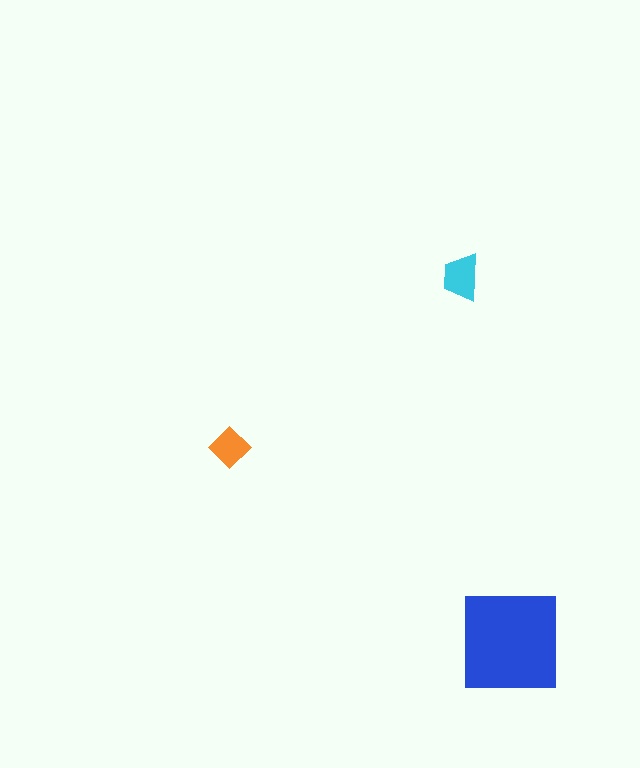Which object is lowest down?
The blue square is bottommost.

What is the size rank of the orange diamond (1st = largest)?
3rd.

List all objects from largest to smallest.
The blue square, the cyan trapezoid, the orange diamond.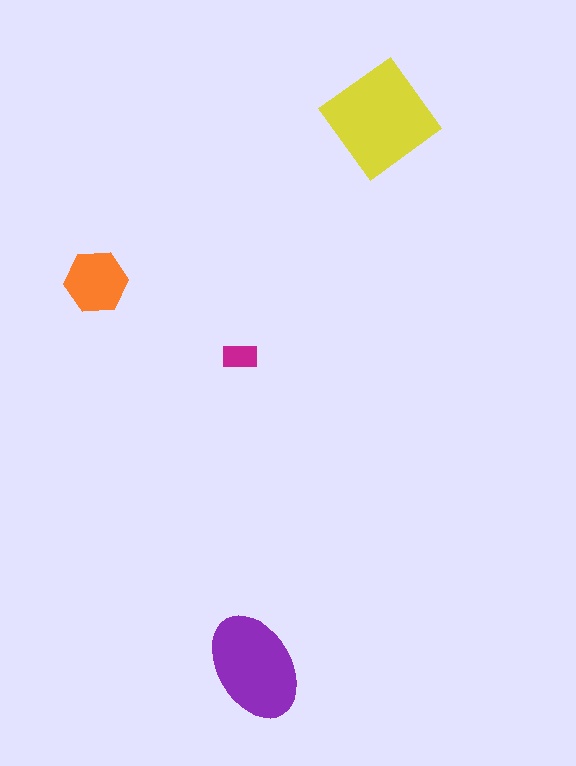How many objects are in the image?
There are 4 objects in the image.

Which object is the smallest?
The magenta rectangle.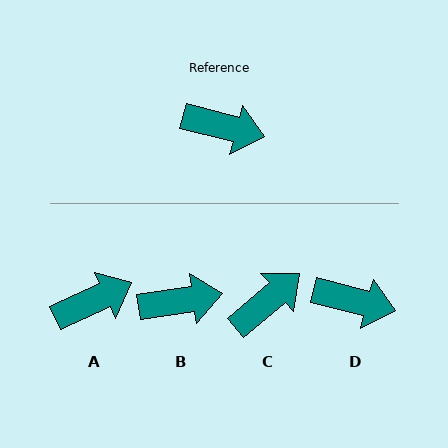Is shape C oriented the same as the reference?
No, it is off by about 55 degrees.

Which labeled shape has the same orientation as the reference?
D.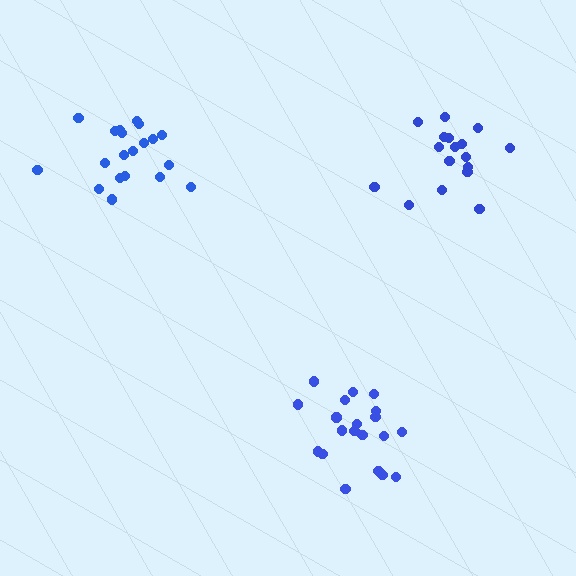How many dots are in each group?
Group 1: 20 dots, Group 2: 17 dots, Group 3: 20 dots (57 total).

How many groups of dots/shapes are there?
There are 3 groups.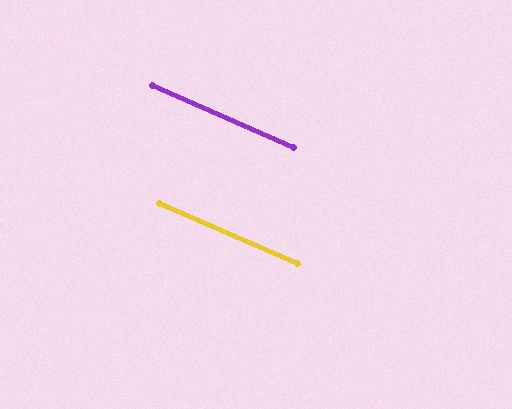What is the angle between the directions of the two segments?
Approximately 0 degrees.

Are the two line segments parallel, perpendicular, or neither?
Parallel — their directions differ by only 0.5°.